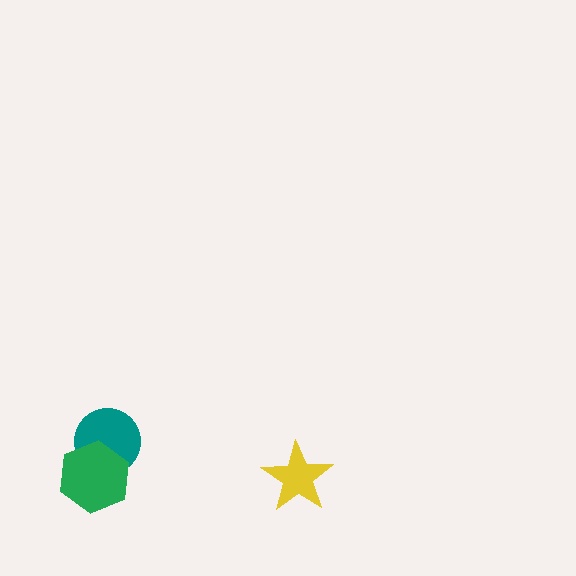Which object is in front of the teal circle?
The green hexagon is in front of the teal circle.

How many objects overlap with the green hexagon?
1 object overlaps with the green hexagon.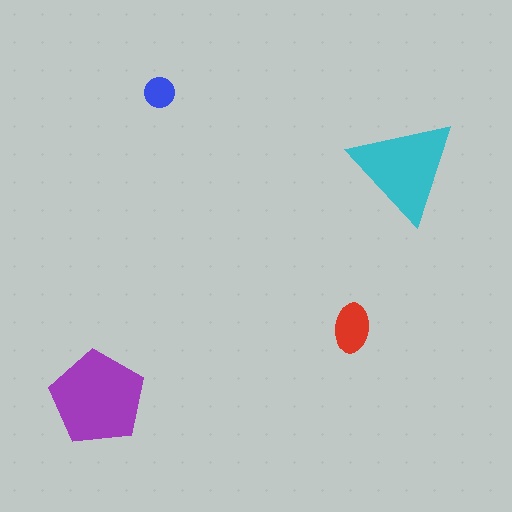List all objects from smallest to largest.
The blue circle, the red ellipse, the cyan triangle, the purple pentagon.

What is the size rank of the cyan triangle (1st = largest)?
2nd.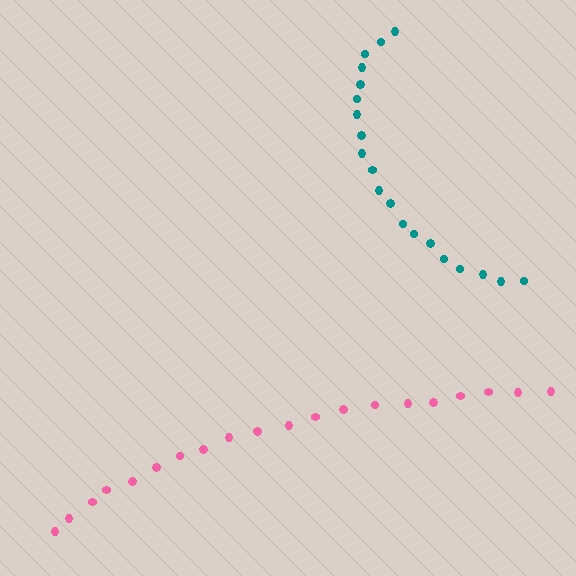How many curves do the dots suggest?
There are 2 distinct paths.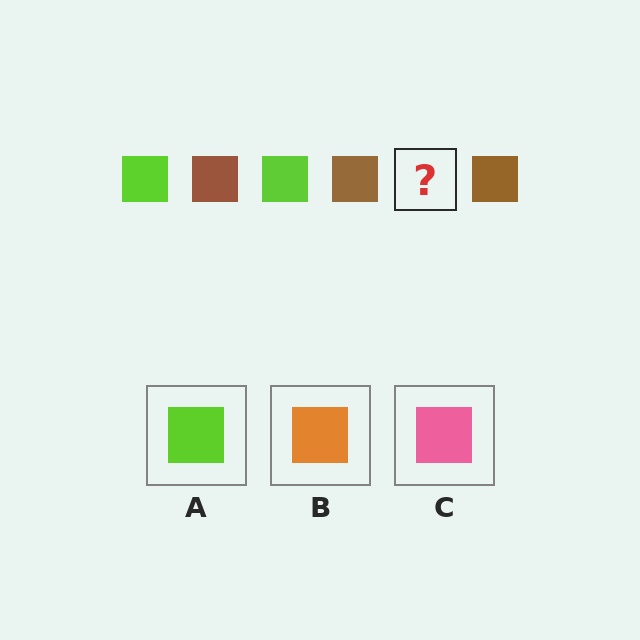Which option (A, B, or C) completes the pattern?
A.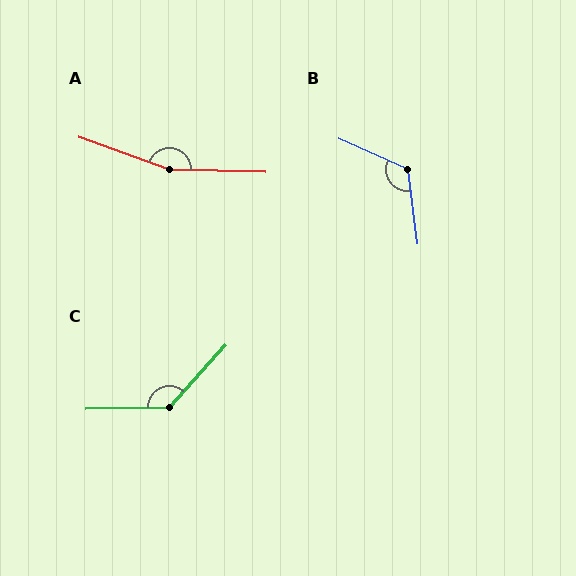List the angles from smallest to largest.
B (121°), C (133°), A (161°).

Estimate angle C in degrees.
Approximately 133 degrees.